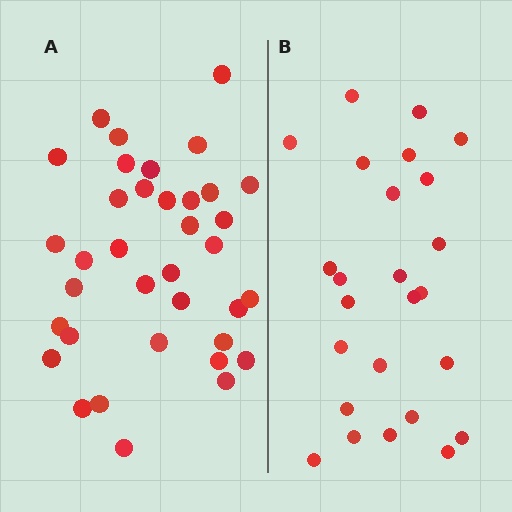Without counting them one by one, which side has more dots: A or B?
Region A (the left region) has more dots.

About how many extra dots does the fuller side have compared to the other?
Region A has roughly 12 or so more dots than region B.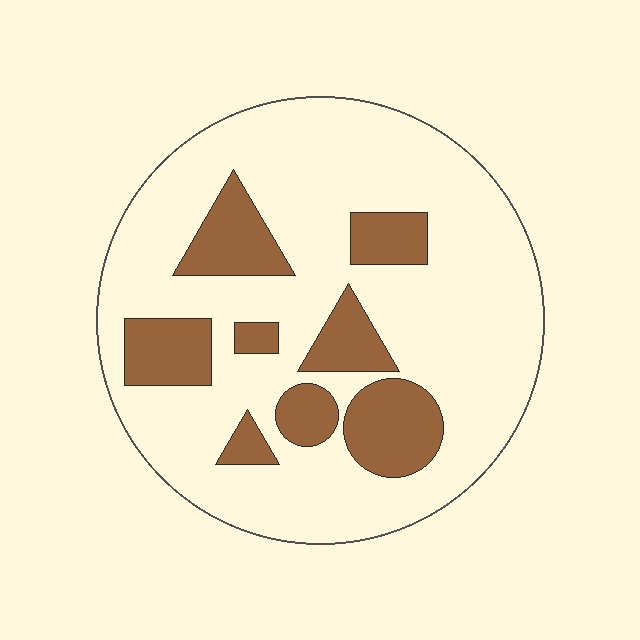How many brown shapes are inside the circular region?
8.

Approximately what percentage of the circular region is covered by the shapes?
Approximately 25%.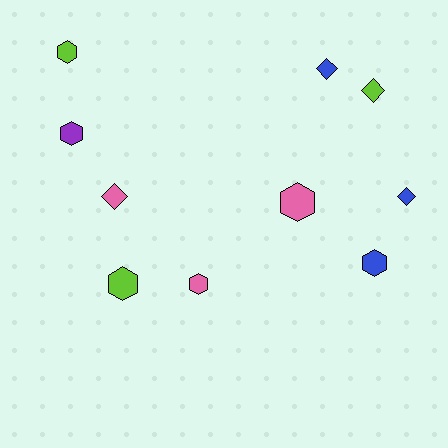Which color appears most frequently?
Blue, with 3 objects.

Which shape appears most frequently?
Hexagon, with 6 objects.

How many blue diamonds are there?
There are 2 blue diamonds.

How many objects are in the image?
There are 10 objects.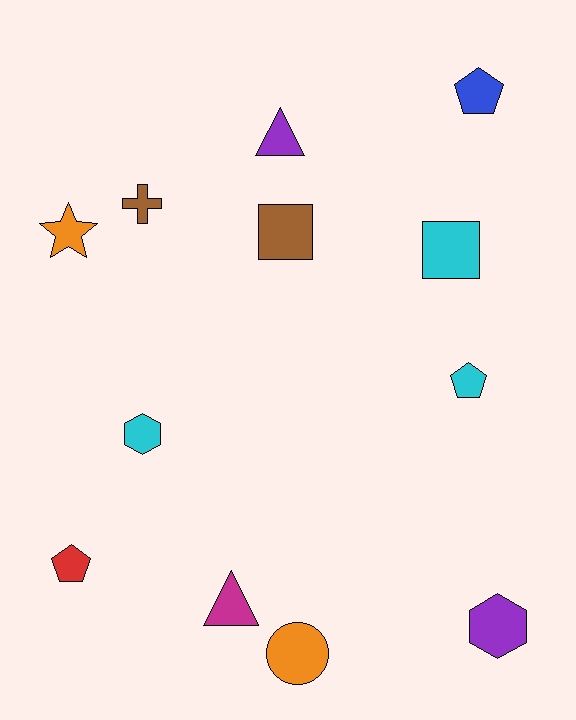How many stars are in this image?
There is 1 star.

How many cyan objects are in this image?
There are 3 cyan objects.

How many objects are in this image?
There are 12 objects.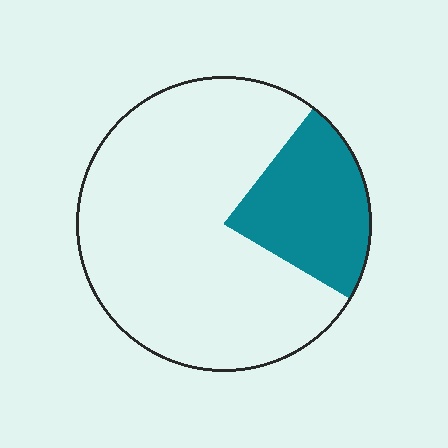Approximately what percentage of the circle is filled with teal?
Approximately 25%.